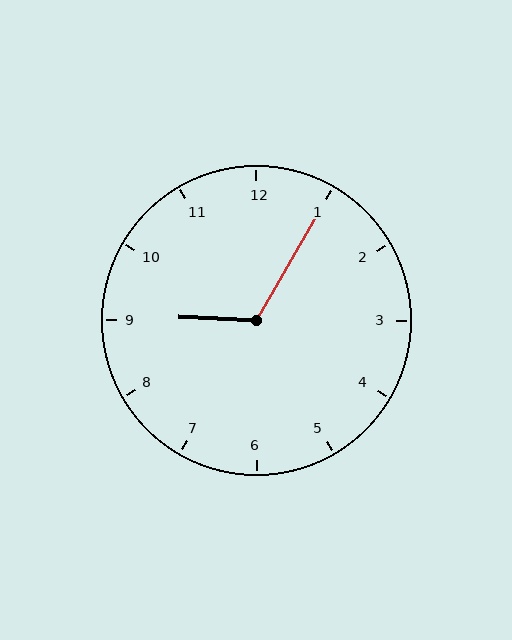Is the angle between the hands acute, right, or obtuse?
It is obtuse.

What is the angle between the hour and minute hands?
Approximately 118 degrees.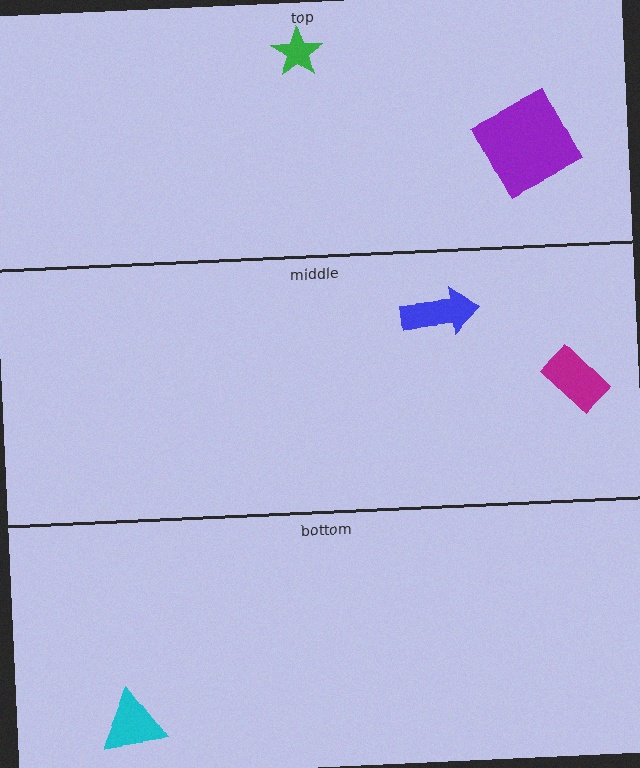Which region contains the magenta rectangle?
The middle region.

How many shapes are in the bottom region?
1.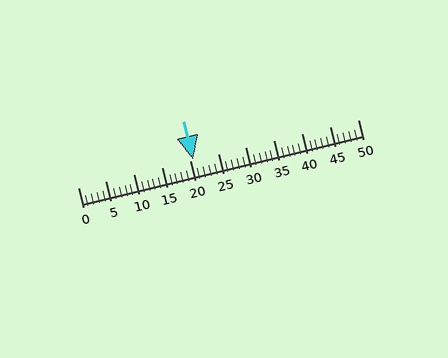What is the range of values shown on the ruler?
The ruler shows values from 0 to 50.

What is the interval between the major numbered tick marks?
The major tick marks are spaced 5 units apart.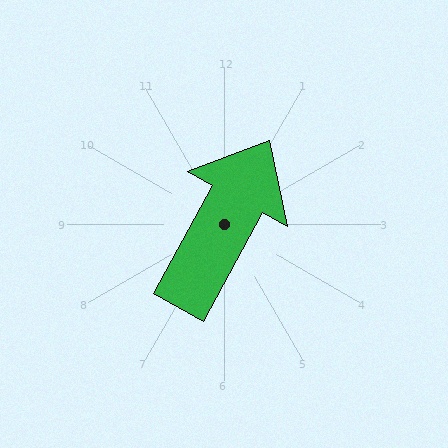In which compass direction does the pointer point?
Northeast.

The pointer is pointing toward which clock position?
Roughly 1 o'clock.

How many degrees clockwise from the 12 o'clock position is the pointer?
Approximately 29 degrees.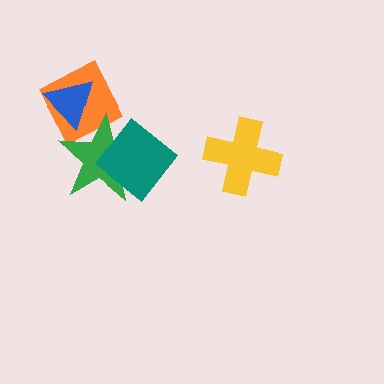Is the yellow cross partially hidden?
No, no other shape covers it.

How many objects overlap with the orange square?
2 objects overlap with the orange square.